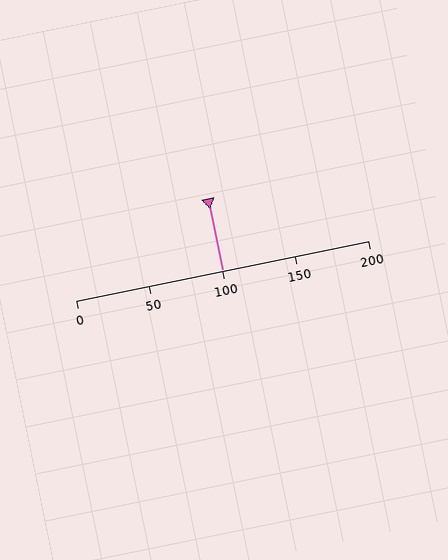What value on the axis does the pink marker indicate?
The marker indicates approximately 100.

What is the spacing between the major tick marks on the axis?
The major ticks are spaced 50 apart.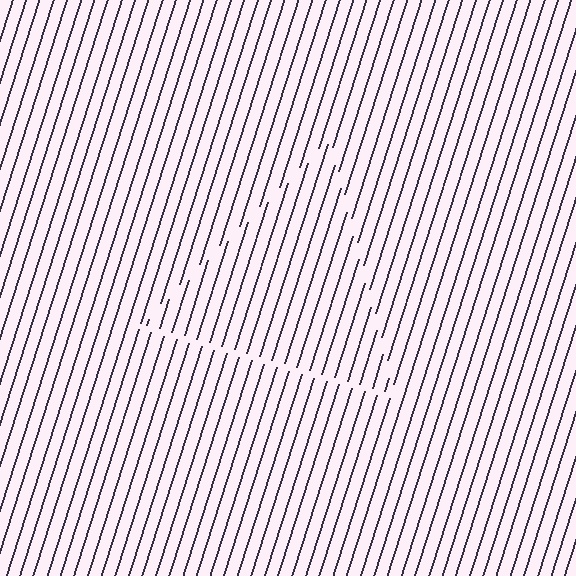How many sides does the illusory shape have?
3 sides — the line-ends trace a triangle.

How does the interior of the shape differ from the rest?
The interior of the shape contains the same grating, shifted by half a period — the contour is defined by the phase discontinuity where line-ends from the inner and outer gratings abut.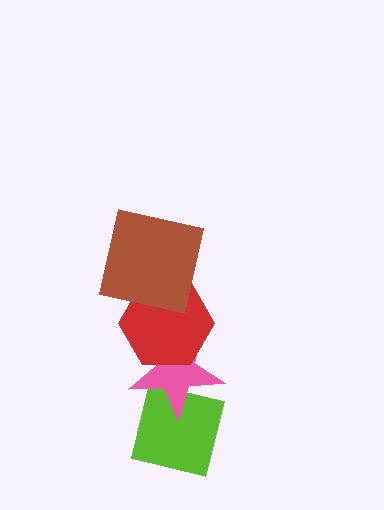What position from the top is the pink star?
The pink star is 3rd from the top.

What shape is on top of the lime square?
The pink star is on top of the lime square.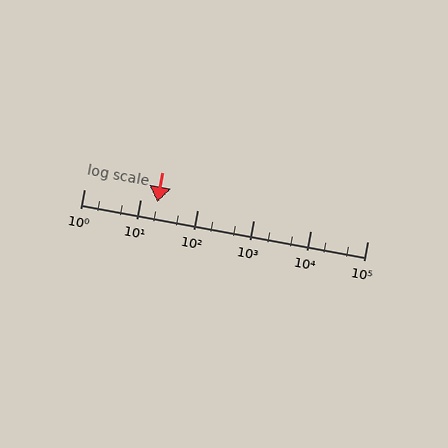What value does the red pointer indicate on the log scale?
The pointer indicates approximately 20.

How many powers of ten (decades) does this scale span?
The scale spans 5 decades, from 1 to 100000.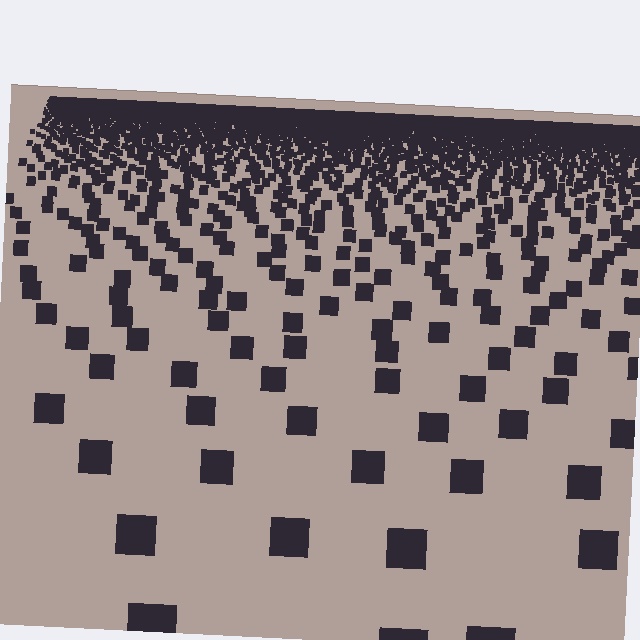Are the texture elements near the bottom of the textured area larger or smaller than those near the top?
Larger. Near the bottom, elements are closer to the viewer and appear at a bigger on-screen size.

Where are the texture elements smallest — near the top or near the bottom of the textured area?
Near the top.